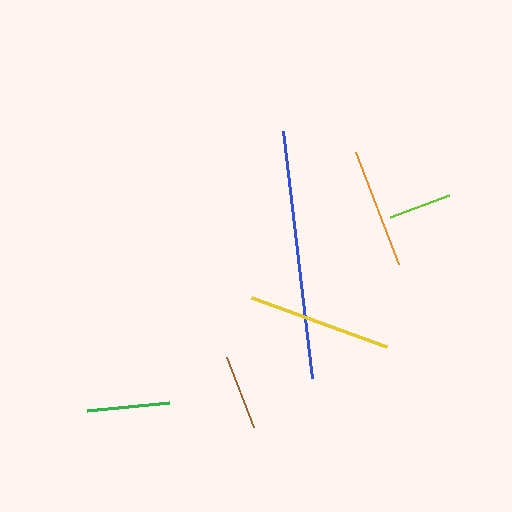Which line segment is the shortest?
The lime line is the shortest at approximately 63 pixels.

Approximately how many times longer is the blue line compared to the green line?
The blue line is approximately 3.0 times the length of the green line.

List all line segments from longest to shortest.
From longest to shortest: blue, yellow, orange, green, brown, lime.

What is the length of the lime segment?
The lime segment is approximately 63 pixels long.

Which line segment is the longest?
The blue line is the longest at approximately 250 pixels.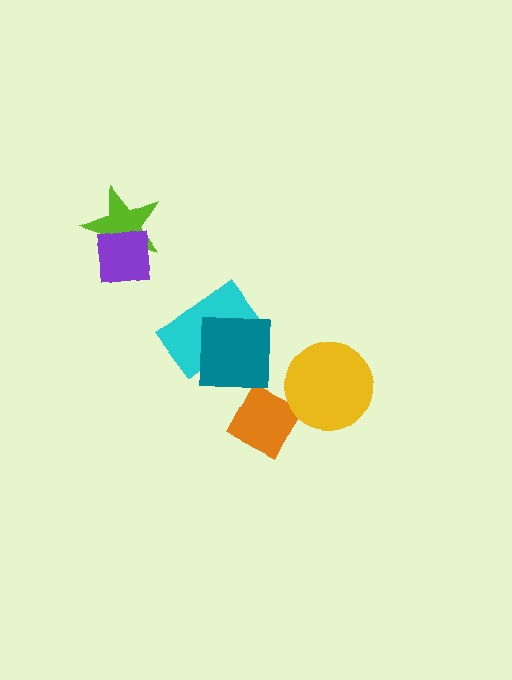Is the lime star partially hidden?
Yes, it is partially covered by another shape.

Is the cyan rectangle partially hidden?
Yes, it is partially covered by another shape.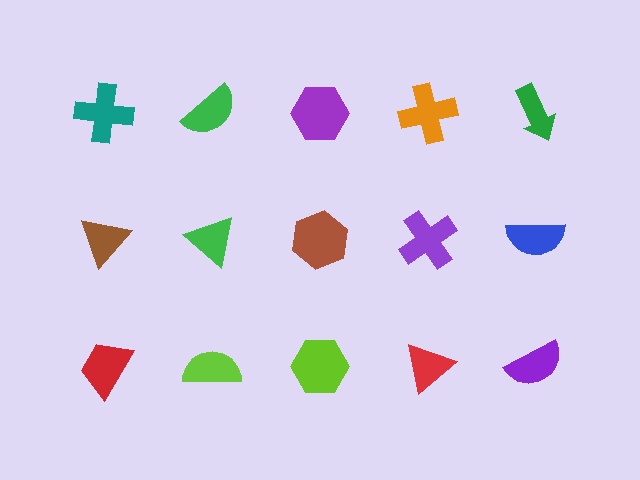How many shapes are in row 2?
5 shapes.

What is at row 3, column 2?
A lime semicircle.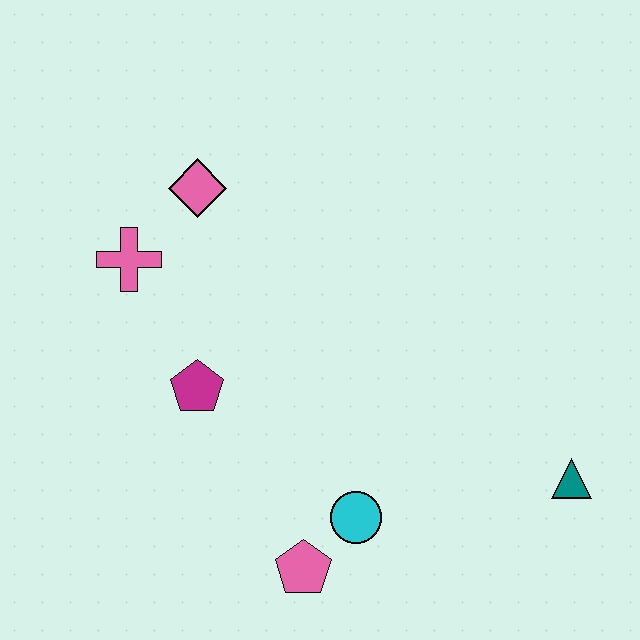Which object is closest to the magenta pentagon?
The pink cross is closest to the magenta pentagon.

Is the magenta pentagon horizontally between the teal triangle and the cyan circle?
No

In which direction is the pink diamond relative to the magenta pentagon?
The pink diamond is above the magenta pentagon.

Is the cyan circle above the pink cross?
No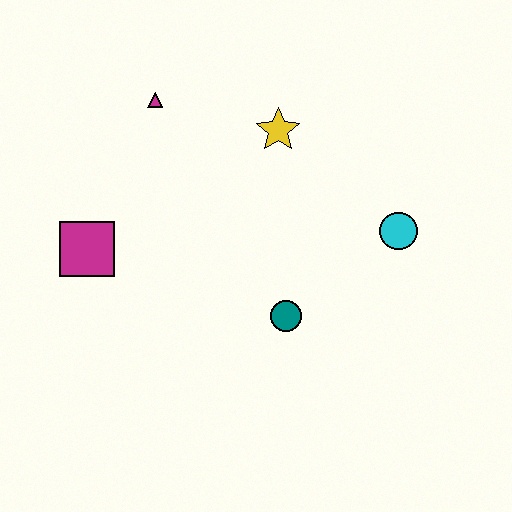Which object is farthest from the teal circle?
The magenta triangle is farthest from the teal circle.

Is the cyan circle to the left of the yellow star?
No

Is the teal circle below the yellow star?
Yes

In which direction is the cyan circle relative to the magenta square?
The cyan circle is to the right of the magenta square.